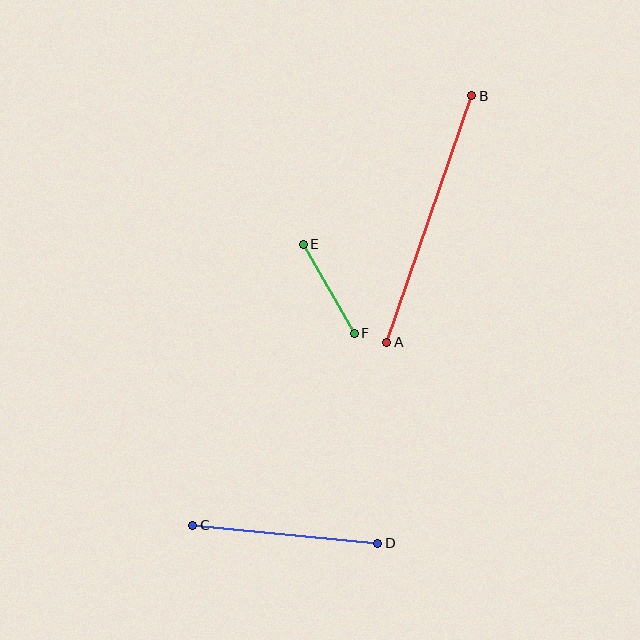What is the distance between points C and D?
The distance is approximately 186 pixels.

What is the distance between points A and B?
The distance is approximately 261 pixels.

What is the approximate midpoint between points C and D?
The midpoint is at approximately (286, 534) pixels.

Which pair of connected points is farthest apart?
Points A and B are farthest apart.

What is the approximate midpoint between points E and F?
The midpoint is at approximately (329, 289) pixels.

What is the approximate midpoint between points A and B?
The midpoint is at approximately (429, 219) pixels.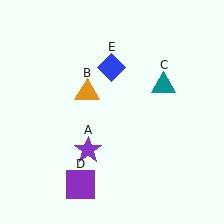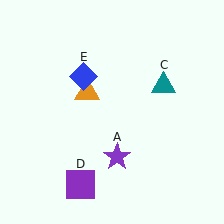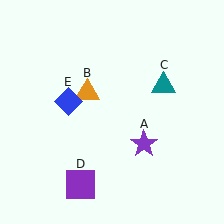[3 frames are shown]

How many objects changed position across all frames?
2 objects changed position: purple star (object A), blue diamond (object E).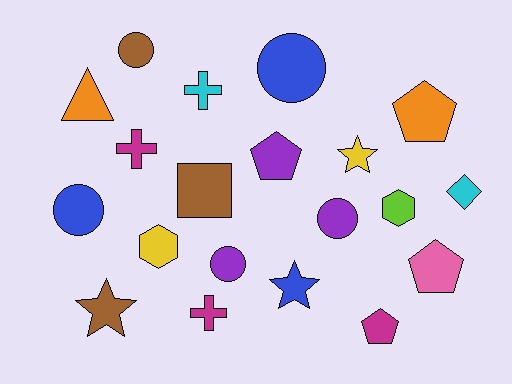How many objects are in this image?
There are 20 objects.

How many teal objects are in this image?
There are no teal objects.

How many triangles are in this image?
There is 1 triangle.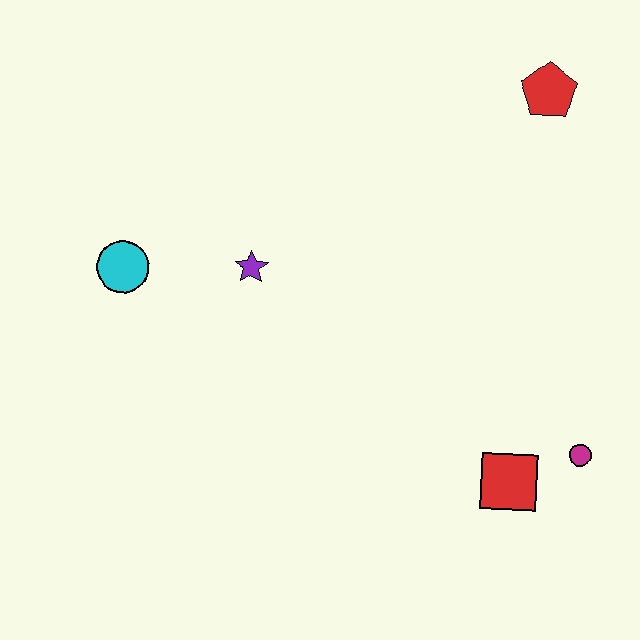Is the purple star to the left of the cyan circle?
No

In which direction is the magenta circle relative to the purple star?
The magenta circle is to the right of the purple star.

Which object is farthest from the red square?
The cyan circle is farthest from the red square.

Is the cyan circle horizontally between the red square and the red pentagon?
No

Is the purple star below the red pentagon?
Yes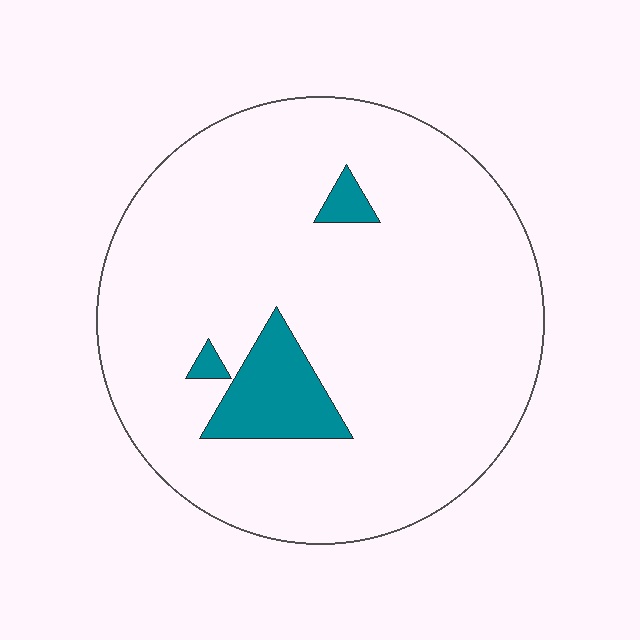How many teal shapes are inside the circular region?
3.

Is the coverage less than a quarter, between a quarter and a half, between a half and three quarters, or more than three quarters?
Less than a quarter.